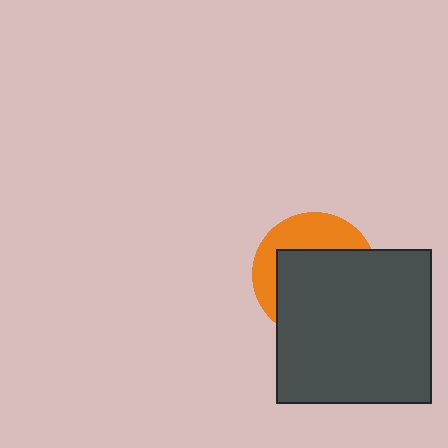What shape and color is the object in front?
The object in front is a dark gray square.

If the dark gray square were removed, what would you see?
You would see the complete orange circle.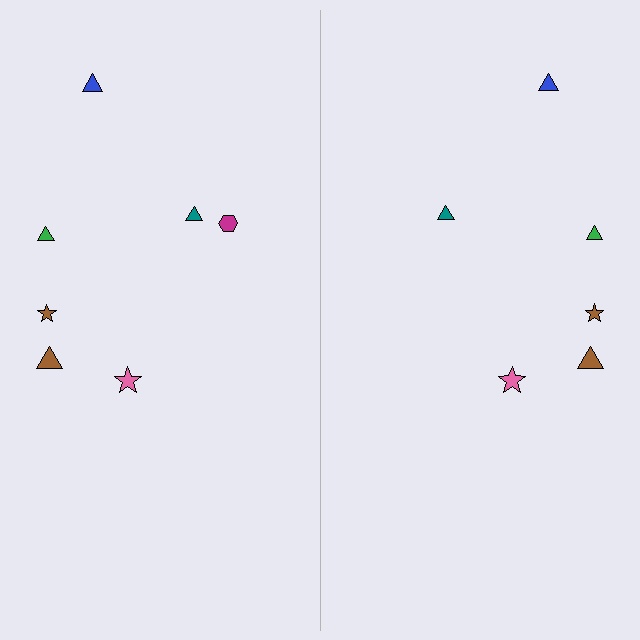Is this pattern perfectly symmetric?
No, the pattern is not perfectly symmetric. A magenta hexagon is missing from the right side.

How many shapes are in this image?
There are 13 shapes in this image.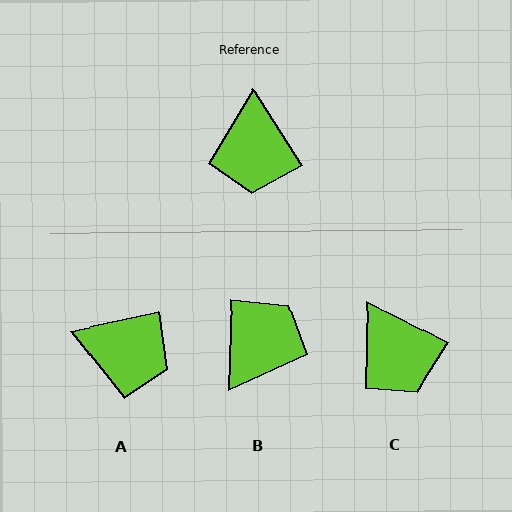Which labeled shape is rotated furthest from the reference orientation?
B, about 145 degrees away.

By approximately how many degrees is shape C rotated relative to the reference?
Approximately 29 degrees counter-clockwise.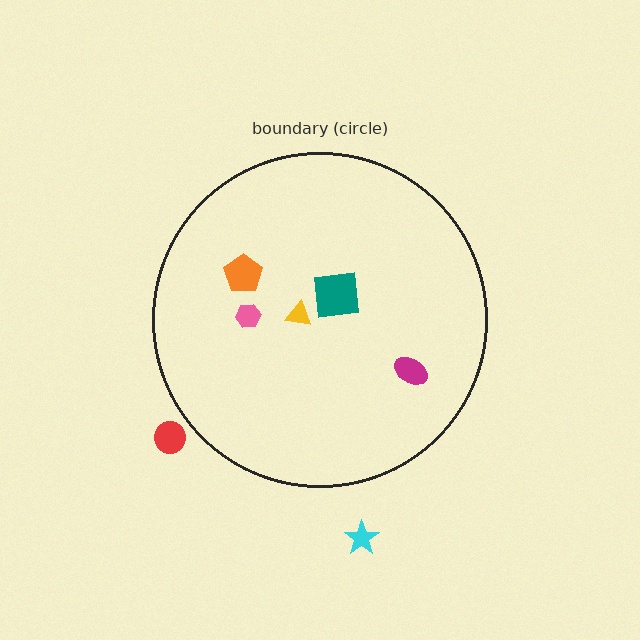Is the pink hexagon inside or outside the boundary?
Inside.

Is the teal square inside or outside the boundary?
Inside.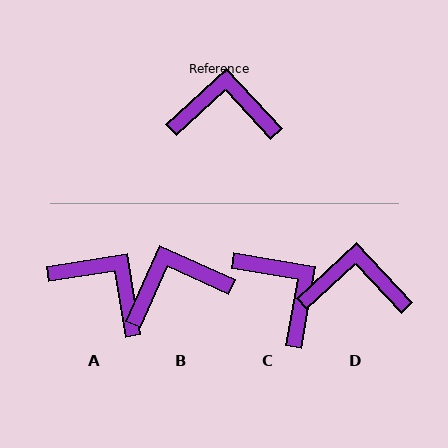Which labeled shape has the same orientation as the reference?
D.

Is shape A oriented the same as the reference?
No, it is off by about 34 degrees.